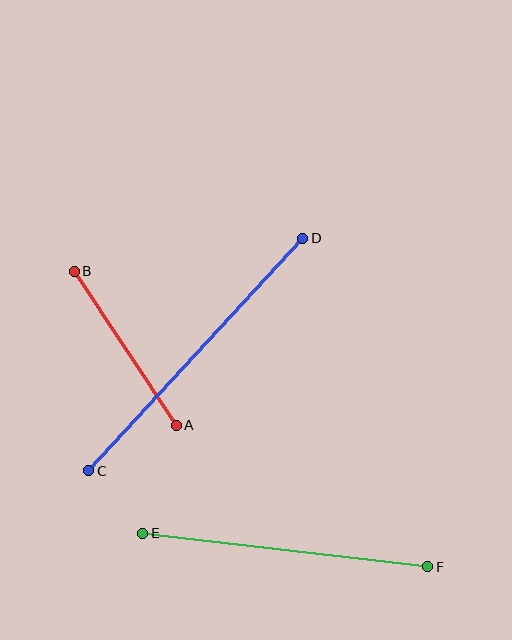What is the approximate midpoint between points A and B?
The midpoint is at approximately (125, 348) pixels.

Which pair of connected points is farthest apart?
Points C and D are farthest apart.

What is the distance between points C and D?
The distance is approximately 316 pixels.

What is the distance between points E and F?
The distance is approximately 287 pixels.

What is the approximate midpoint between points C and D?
The midpoint is at approximately (196, 354) pixels.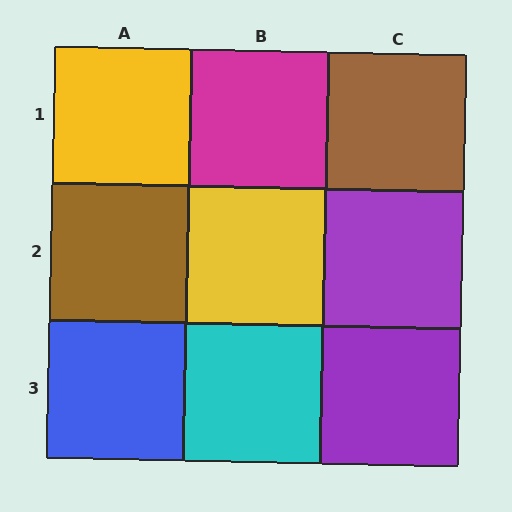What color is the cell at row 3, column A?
Blue.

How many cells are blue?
1 cell is blue.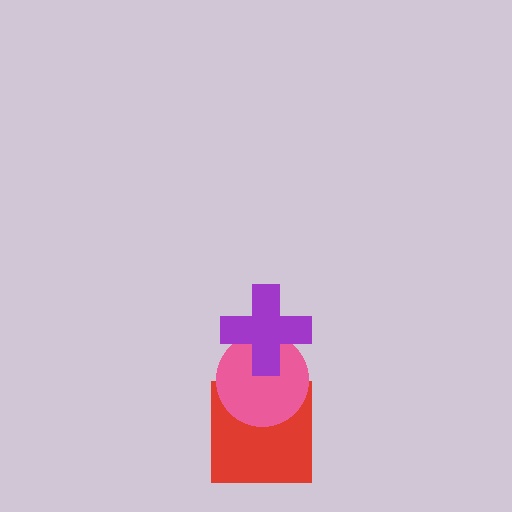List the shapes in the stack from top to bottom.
From top to bottom: the purple cross, the pink circle, the red square.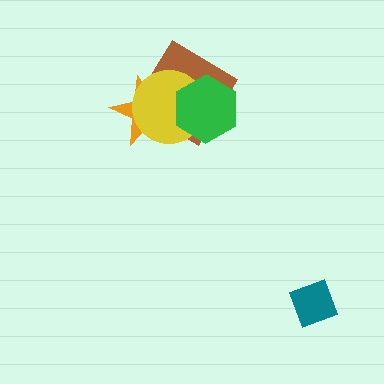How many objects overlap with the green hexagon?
3 objects overlap with the green hexagon.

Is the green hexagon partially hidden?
No, no other shape covers it.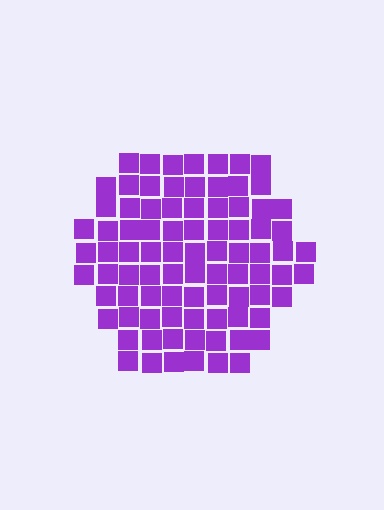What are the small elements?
The small elements are squares.